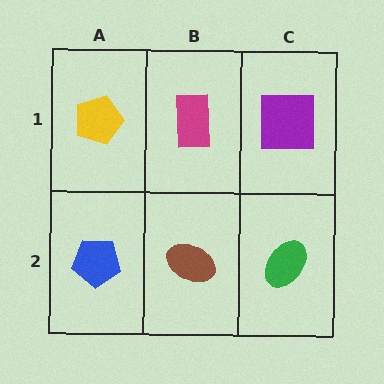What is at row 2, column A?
A blue pentagon.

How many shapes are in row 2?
3 shapes.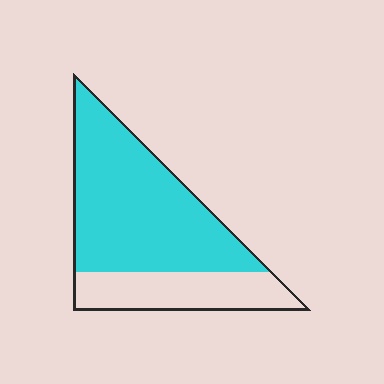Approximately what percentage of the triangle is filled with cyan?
Approximately 70%.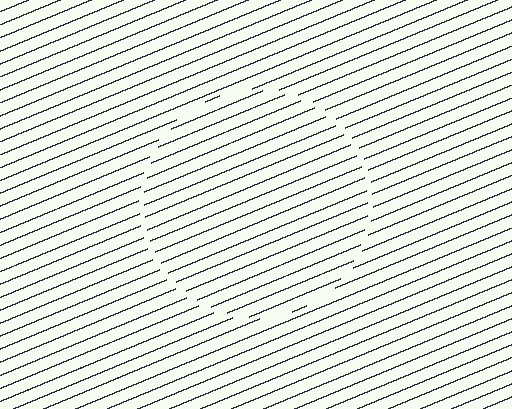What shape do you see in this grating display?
An illusory circle. The interior of the shape contains the same grating, shifted by half a period — the contour is defined by the phase discontinuity where line-ends from the inner and outer gratings abut.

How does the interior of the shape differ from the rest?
The interior of the shape contains the same grating, shifted by half a period — the contour is defined by the phase discontinuity where line-ends from the inner and outer gratings abut.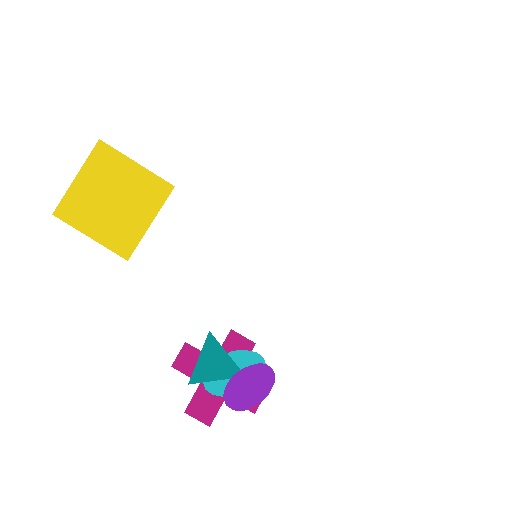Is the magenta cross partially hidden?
Yes, it is partially covered by another shape.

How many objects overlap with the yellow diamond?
0 objects overlap with the yellow diamond.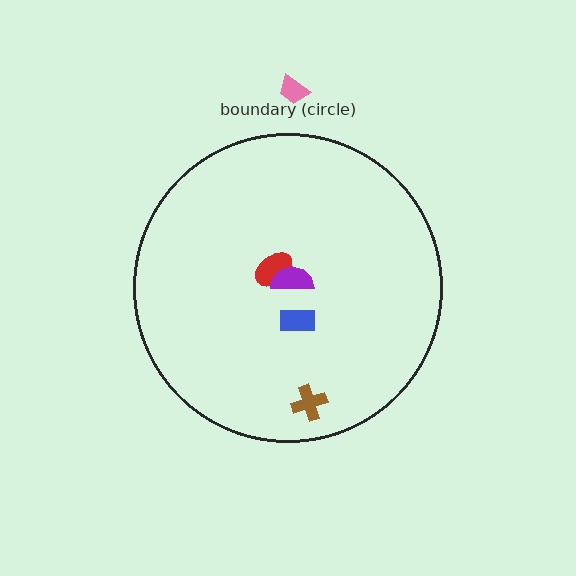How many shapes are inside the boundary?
4 inside, 1 outside.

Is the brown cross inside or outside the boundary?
Inside.